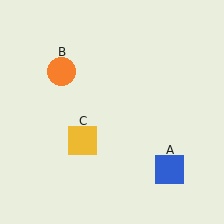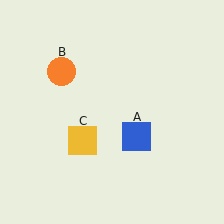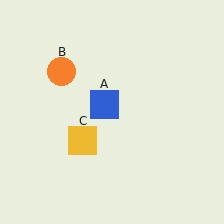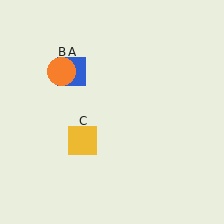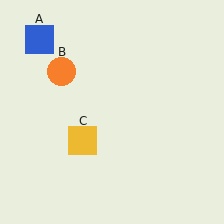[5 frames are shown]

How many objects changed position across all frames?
1 object changed position: blue square (object A).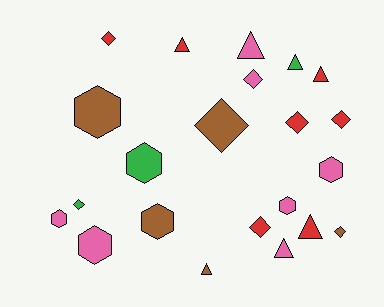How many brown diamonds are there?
There are 2 brown diamonds.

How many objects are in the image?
There are 22 objects.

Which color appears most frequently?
Red, with 7 objects.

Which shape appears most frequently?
Diamond, with 8 objects.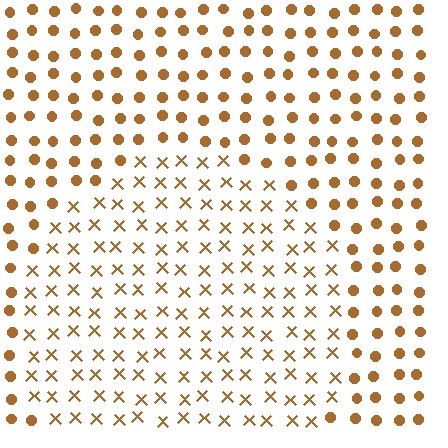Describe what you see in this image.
The image is filled with small brown elements arranged in a uniform grid. A circle-shaped region contains X marks, while the surrounding area contains circles. The boundary is defined purely by the change in element shape.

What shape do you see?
I see a circle.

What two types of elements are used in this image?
The image uses X marks inside the circle region and circles outside it.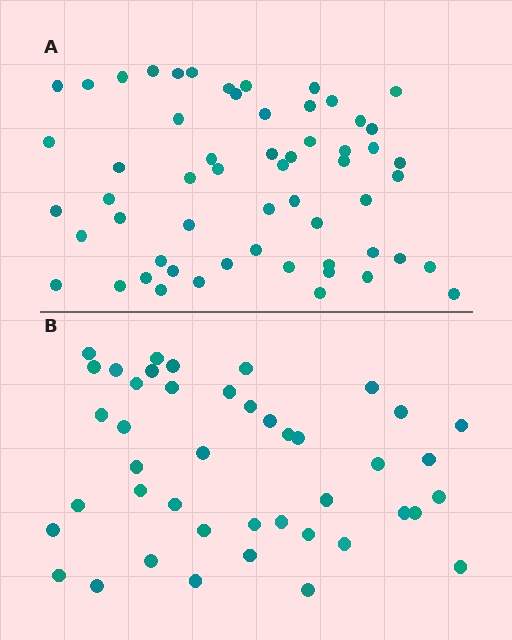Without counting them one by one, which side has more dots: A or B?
Region A (the top region) has more dots.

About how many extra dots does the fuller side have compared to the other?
Region A has approximately 15 more dots than region B.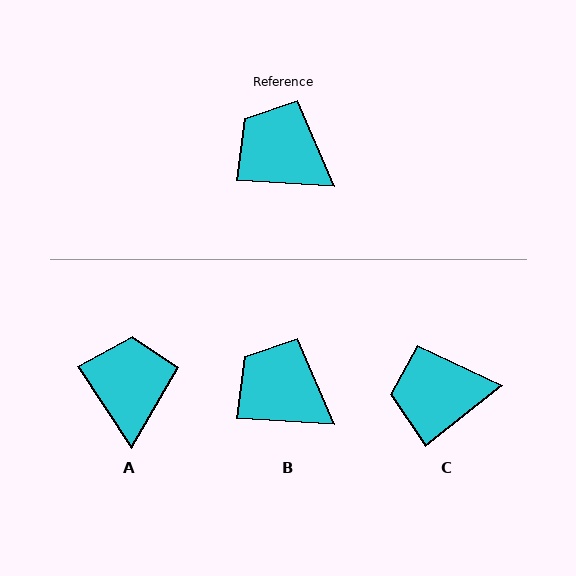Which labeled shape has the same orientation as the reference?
B.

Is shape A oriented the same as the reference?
No, it is off by about 53 degrees.